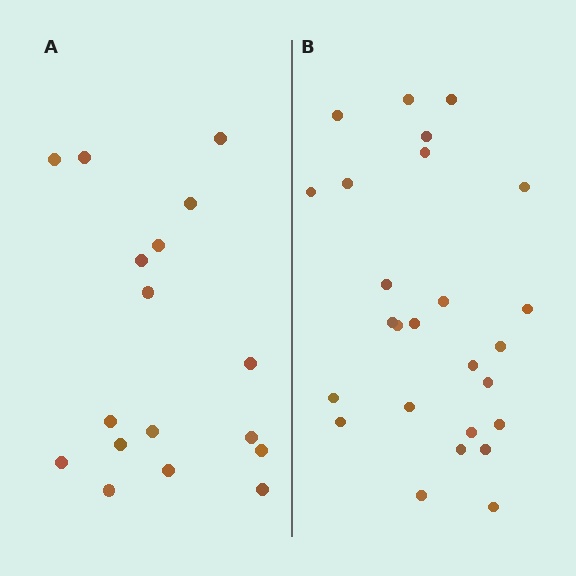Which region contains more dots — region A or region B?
Region B (the right region) has more dots.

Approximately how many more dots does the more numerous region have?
Region B has roughly 8 or so more dots than region A.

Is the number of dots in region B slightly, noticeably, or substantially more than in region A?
Region B has substantially more. The ratio is roughly 1.5 to 1.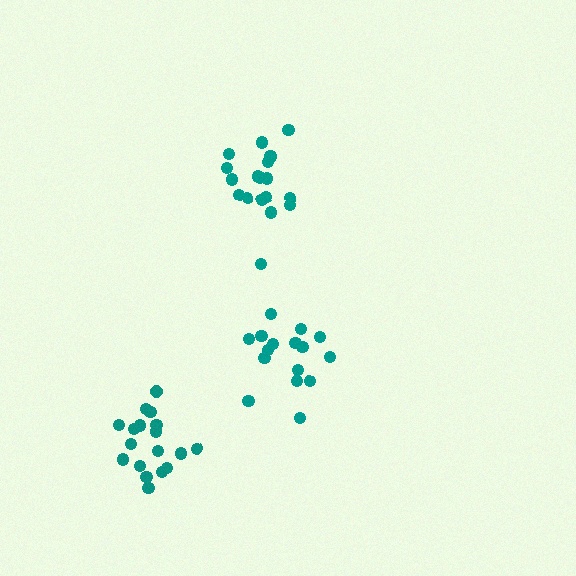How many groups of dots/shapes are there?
There are 3 groups.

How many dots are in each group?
Group 1: 19 dots, Group 2: 16 dots, Group 3: 18 dots (53 total).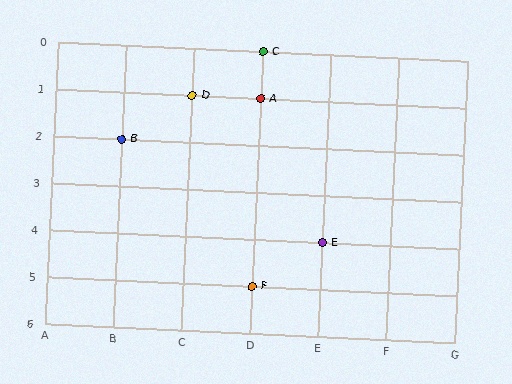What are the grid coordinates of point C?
Point C is at grid coordinates (D, 0).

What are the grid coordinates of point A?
Point A is at grid coordinates (D, 1).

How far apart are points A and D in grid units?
Points A and D are 1 column apart.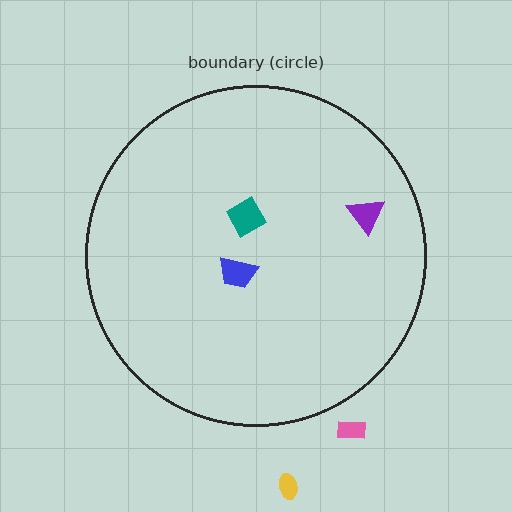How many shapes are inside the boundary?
3 inside, 2 outside.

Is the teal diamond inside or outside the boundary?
Inside.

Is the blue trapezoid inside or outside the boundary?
Inside.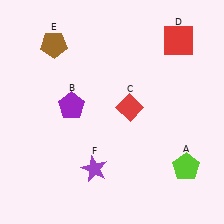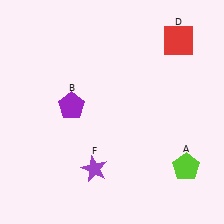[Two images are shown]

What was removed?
The brown pentagon (E), the red diamond (C) were removed in Image 2.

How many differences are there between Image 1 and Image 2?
There are 2 differences between the two images.